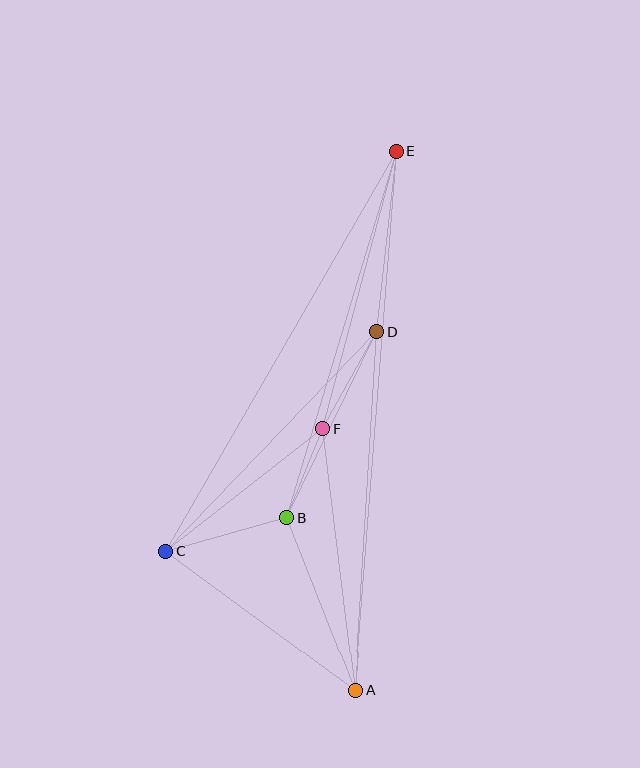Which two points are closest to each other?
Points B and F are closest to each other.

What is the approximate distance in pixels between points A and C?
The distance between A and C is approximately 235 pixels.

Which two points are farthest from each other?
Points A and E are farthest from each other.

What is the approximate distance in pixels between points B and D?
The distance between B and D is approximately 207 pixels.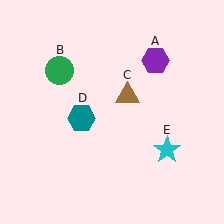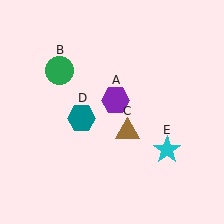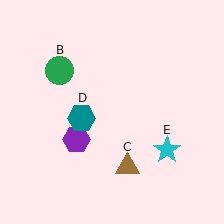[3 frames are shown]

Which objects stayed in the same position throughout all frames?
Green circle (object B) and teal hexagon (object D) and cyan star (object E) remained stationary.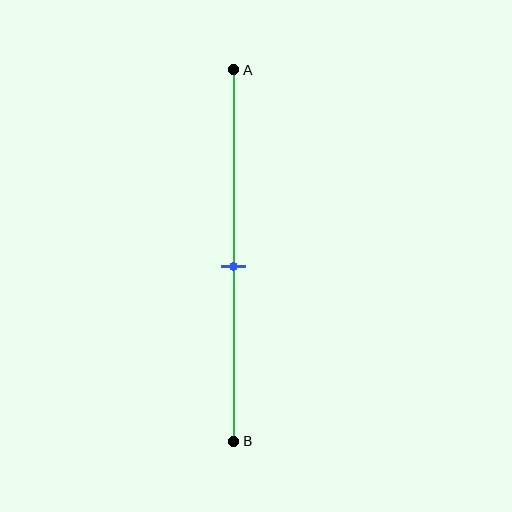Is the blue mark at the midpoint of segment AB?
Yes, the mark is approximately at the midpoint.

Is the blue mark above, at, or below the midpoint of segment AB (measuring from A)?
The blue mark is approximately at the midpoint of segment AB.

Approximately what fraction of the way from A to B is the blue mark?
The blue mark is approximately 55% of the way from A to B.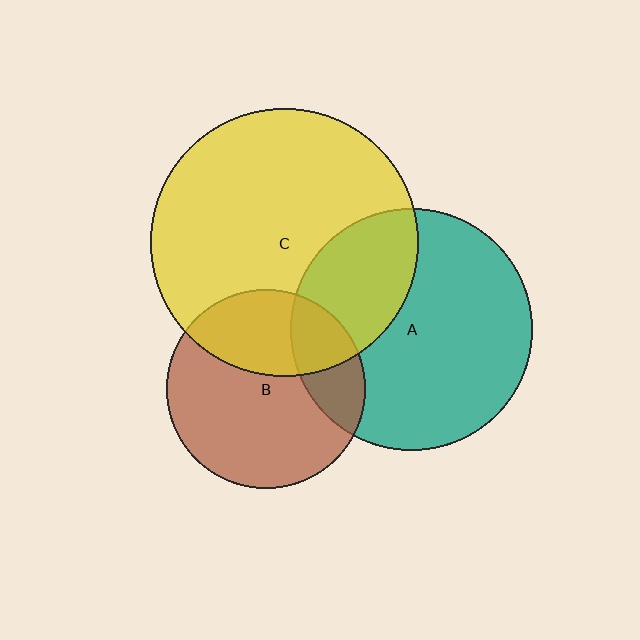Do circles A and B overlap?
Yes.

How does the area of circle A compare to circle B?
Approximately 1.5 times.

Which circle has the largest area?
Circle C (yellow).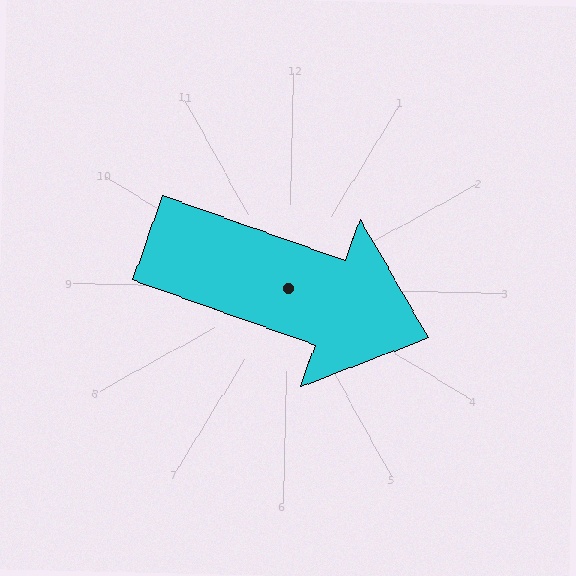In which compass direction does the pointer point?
East.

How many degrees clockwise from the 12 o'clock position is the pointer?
Approximately 108 degrees.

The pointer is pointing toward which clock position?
Roughly 4 o'clock.